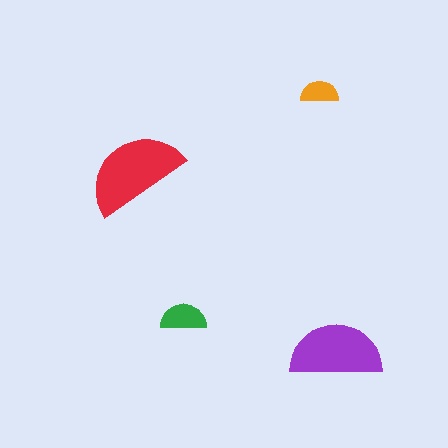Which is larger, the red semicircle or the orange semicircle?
The red one.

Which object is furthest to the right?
The purple semicircle is rightmost.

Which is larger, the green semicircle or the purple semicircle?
The purple one.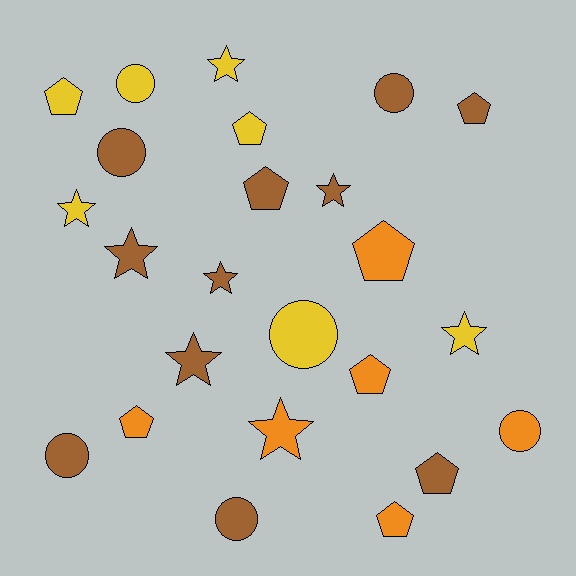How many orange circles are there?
There is 1 orange circle.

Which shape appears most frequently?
Pentagon, with 9 objects.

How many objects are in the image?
There are 24 objects.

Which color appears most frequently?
Brown, with 11 objects.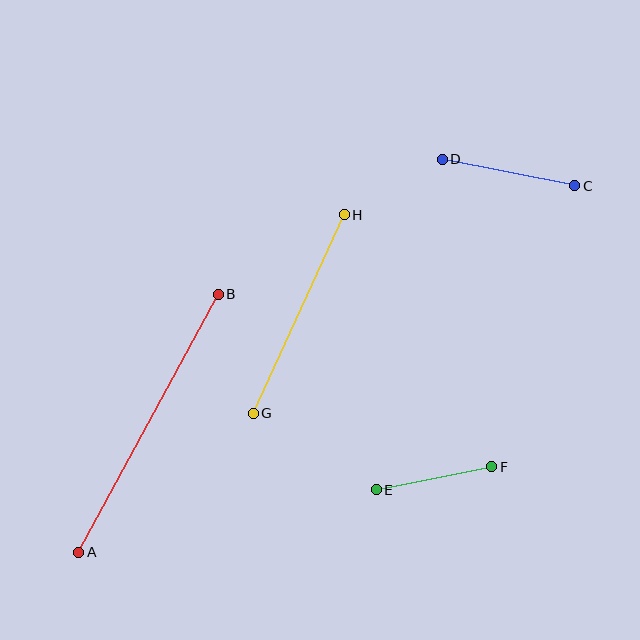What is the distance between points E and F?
The distance is approximately 118 pixels.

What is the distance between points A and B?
The distance is approximately 293 pixels.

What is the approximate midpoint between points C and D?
The midpoint is at approximately (508, 173) pixels.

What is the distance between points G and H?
The distance is approximately 218 pixels.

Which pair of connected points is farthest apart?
Points A and B are farthest apart.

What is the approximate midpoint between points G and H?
The midpoint is at approximately (299, 314) pixels.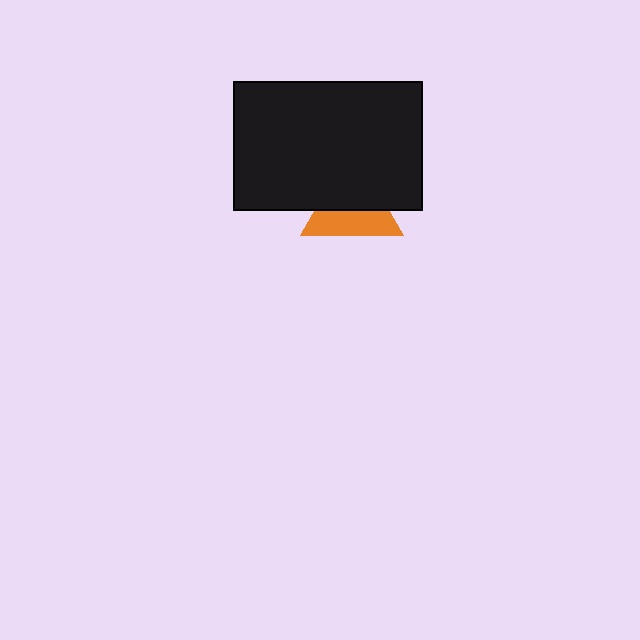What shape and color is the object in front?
The object in front is a black rectangle.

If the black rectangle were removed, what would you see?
You would see the complete orange triangle.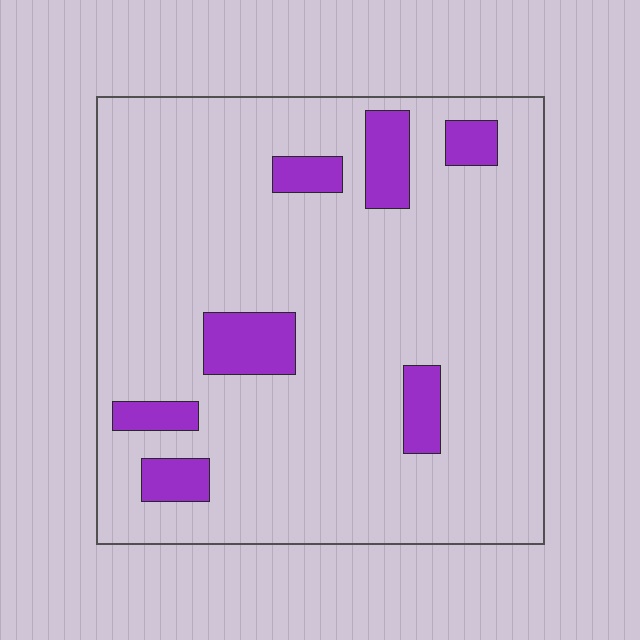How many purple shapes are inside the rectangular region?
7.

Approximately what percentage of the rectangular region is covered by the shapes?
Approximately 10%.